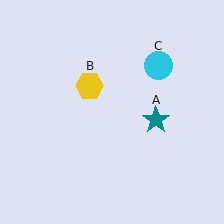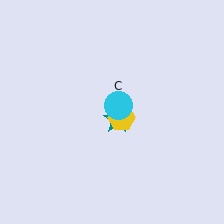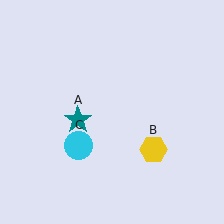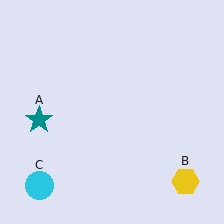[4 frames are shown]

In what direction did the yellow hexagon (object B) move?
The yellow hexagon (object B) moved down and to the right.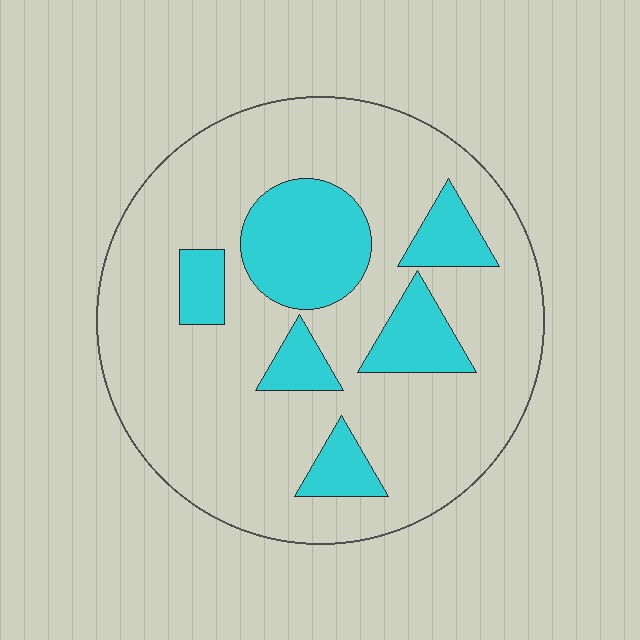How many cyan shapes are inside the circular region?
6.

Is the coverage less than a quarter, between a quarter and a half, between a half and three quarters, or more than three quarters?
Less than a quarter.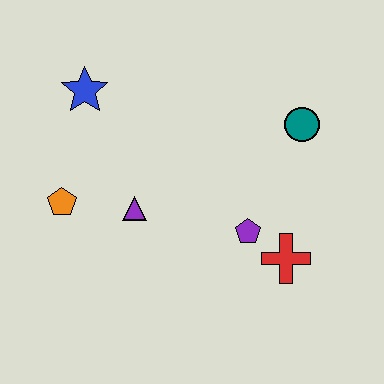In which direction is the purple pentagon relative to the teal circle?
The purple pentagon is below the teal circle.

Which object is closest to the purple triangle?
The orange pentagon is closest to the purple triangle.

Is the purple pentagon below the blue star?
Yes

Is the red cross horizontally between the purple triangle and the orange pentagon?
No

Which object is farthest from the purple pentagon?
The blue star is farthest from the purple pentagon.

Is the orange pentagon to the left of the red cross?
Yes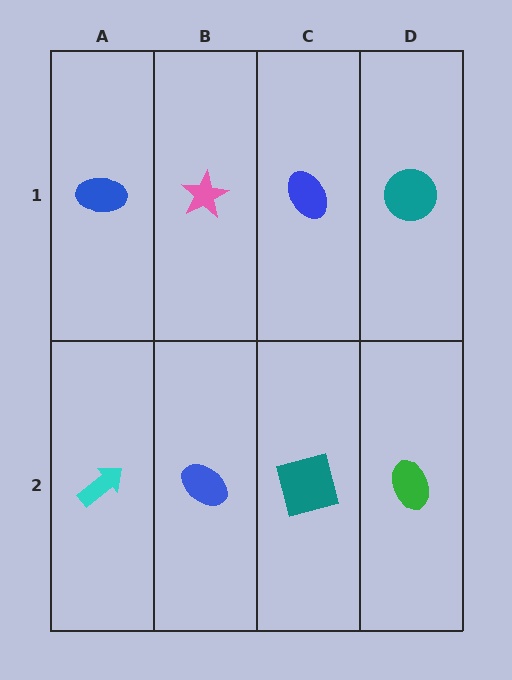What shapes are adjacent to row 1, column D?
A green ellipse (row 2, column D), a blue ellipse (row 1, column C).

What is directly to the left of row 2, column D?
A teal square.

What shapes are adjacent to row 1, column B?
A blue ellipse (row 2, column B), a blue ellipse (row 1, column A), a blue ellipse (row 1, column C).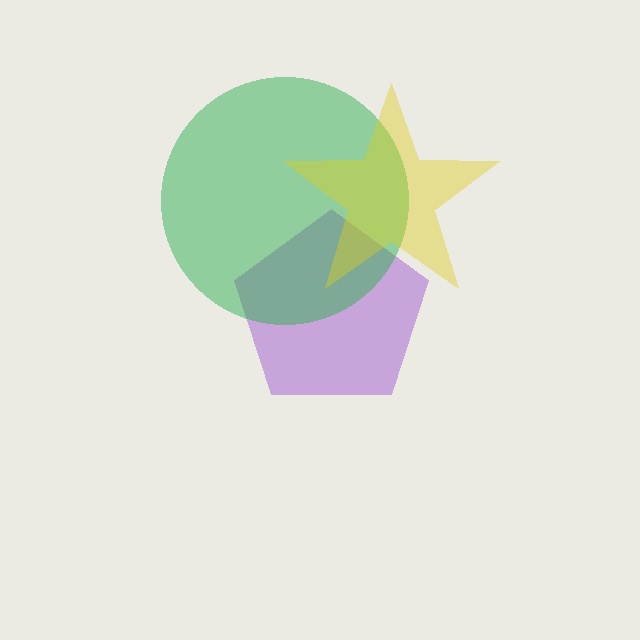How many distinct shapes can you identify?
There are 3 distinct shapes: a purple pentagon, a green circle, a yellow star.